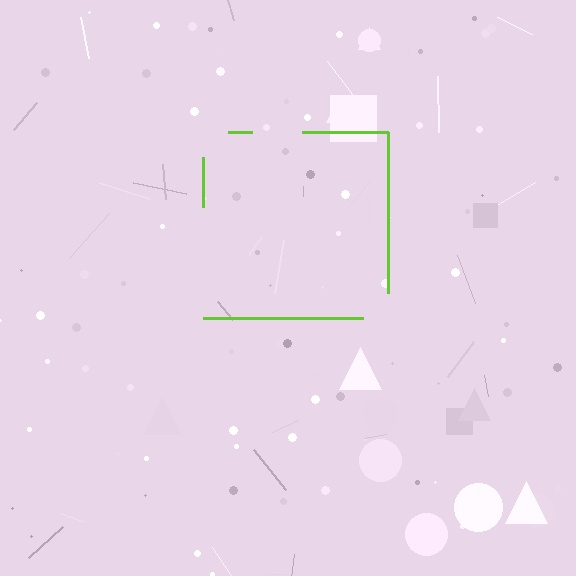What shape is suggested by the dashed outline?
The dashed outline suggests a square.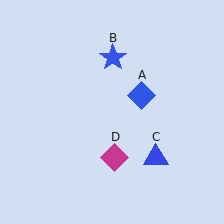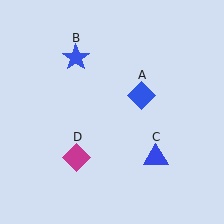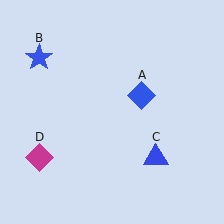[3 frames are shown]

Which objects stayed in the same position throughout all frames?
Blue diamond (object A) and blue triangle (object C) remained stationary.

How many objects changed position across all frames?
2 objects changed position: blue star (object B), magenta diamond (object D).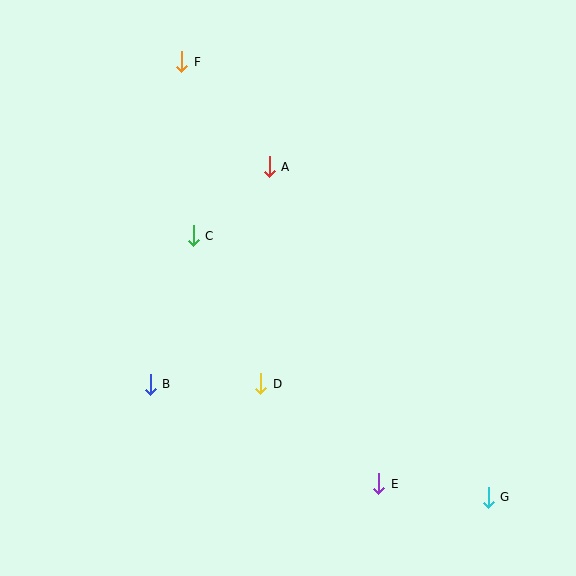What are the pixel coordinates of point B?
Point B is at (150, 384).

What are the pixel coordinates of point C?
Point C is at (193, 236).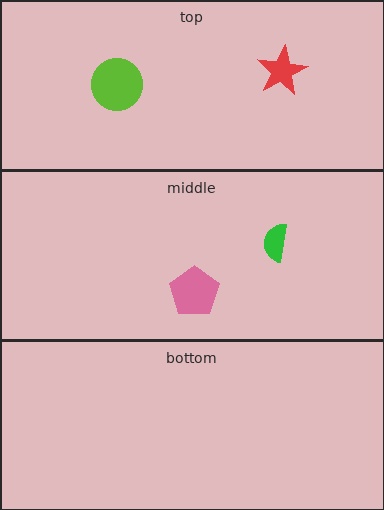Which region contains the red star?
The top region.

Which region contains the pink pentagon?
The middle region.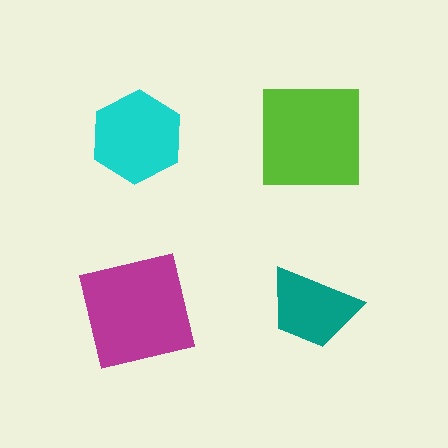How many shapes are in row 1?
2 shapes.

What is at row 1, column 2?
A lime square.